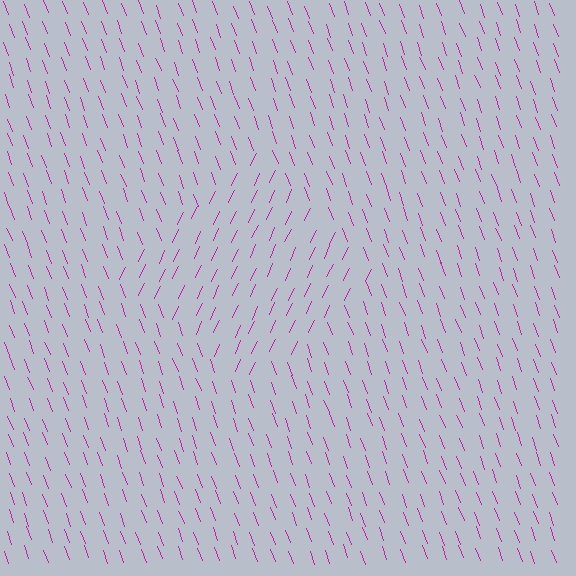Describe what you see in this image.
The image is filled with small magenta line segments. A diamond region in the image has lines oriented differently from the surrounding lines, creating a visible texture boundary.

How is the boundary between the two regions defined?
The boundary is defined purely by a change in line orientation (approximately 45 degrees difference). All lines are the same color and thickness.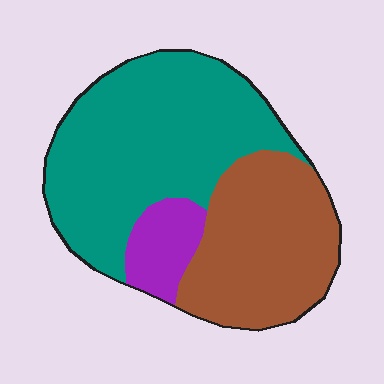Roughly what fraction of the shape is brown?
Brown takes up about three eighths (3/8) of the shape.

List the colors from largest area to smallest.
From largest to smallest: teal, brown, purple.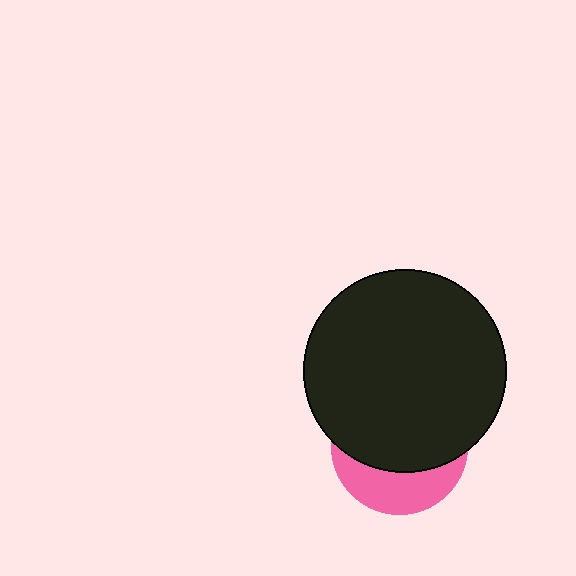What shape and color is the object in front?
The object in front is a black circle.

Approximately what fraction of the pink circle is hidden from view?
Roughly 67% of the pink circle is hidden behind the black circle.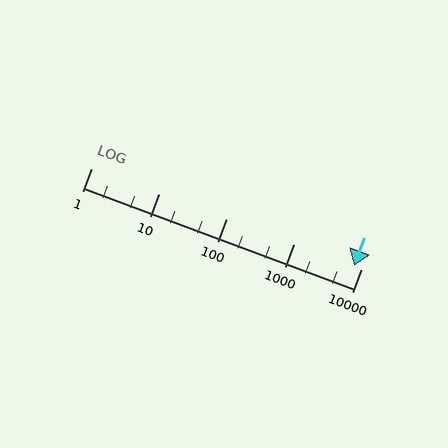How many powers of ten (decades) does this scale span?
The scale spans 4 decades, from 1 to 10000.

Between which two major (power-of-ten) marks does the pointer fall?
The pointer is between 1000 and 10000.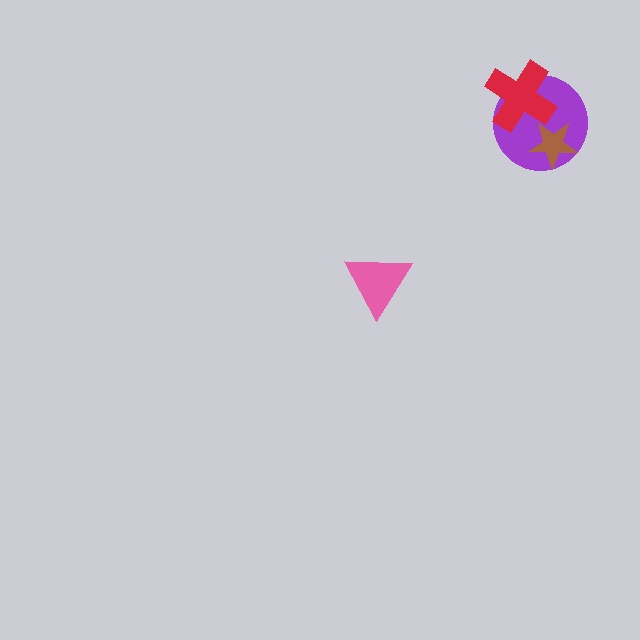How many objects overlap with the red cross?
1 object overlaps with the red cross.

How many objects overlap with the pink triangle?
0 objects overlap with the pink triangle.